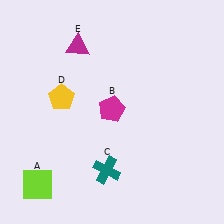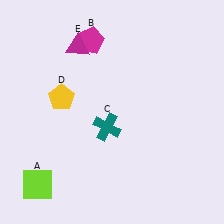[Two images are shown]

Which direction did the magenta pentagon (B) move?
The magenta pentagon (B) moved up.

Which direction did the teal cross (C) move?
The teal cross (C) moved up.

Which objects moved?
The objects that moved are: the magenta pentagon (B), the teal cross (C).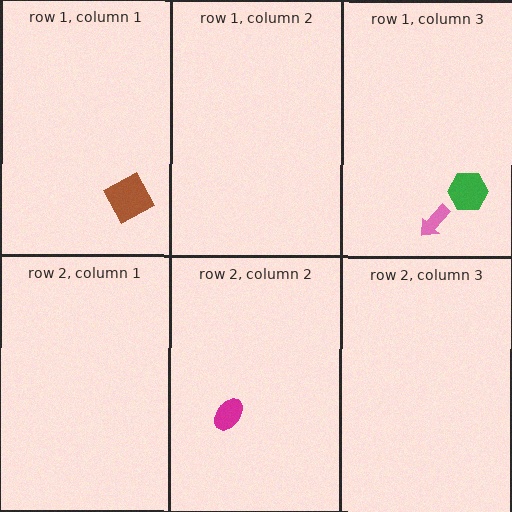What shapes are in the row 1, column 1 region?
The brown diamond.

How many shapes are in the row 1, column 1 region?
1.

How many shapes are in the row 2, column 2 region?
1.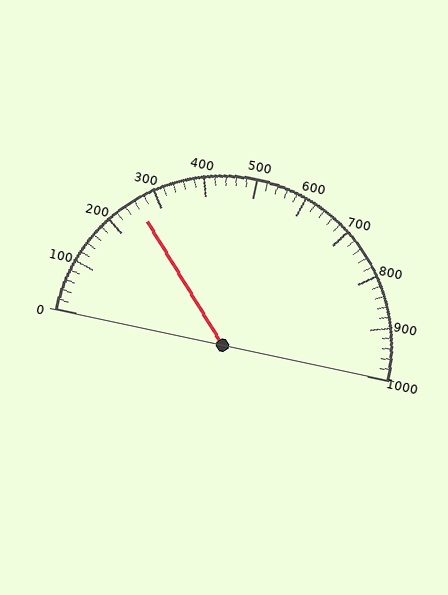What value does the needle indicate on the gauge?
The needle indicates approximately 260.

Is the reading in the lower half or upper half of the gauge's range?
The reading is in the lower half of the range (0 to 1000).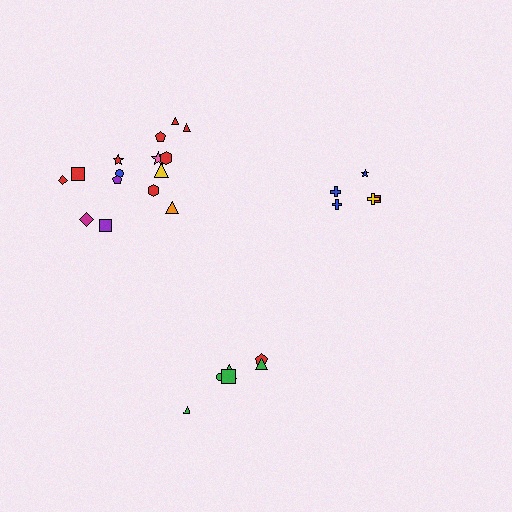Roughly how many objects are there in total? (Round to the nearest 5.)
Roughly 25 objects in total.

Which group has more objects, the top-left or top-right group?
The top-left group.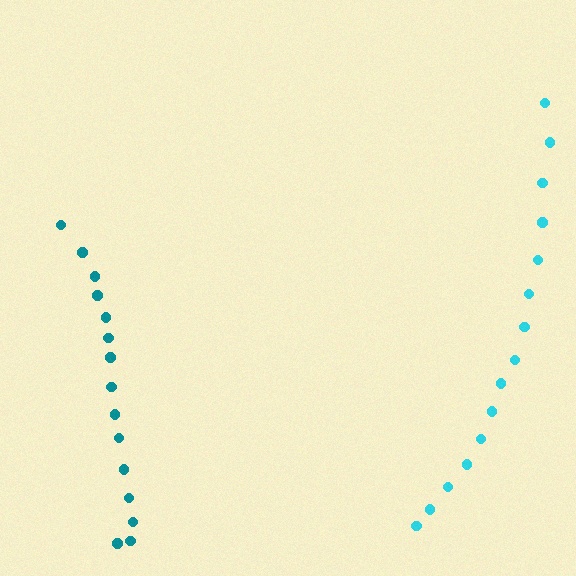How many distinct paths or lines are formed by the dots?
There are 2 distinct paths.